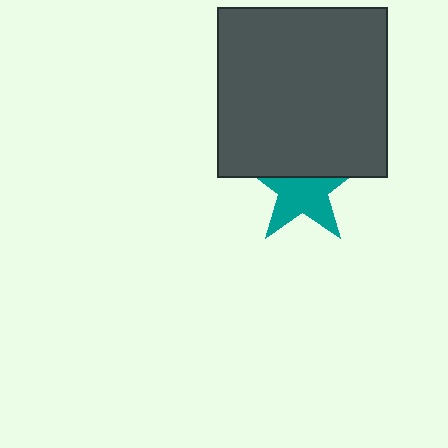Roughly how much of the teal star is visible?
About half of it is visible (roughly 60%).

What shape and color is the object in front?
The object in front is a dark gray square.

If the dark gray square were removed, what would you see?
You would see the complete teal star.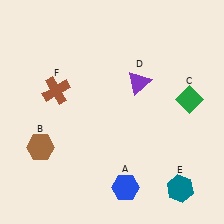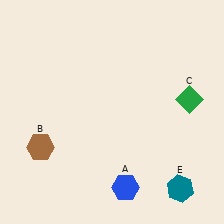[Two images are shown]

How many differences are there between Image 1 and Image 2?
There are 2 differences between the two images.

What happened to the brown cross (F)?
The brown cross (F) was removed in Image 2. It was in the top-left area of Image 1.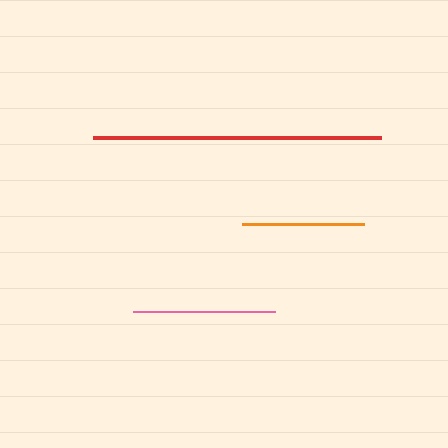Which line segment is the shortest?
The orange line is the shortest at approximately 122 pixels.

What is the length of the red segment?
The red segment is approximately 288 pixels long.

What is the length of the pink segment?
The pink segment is approximately 141 pixels long.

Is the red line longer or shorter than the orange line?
The red line is longer than the orange line.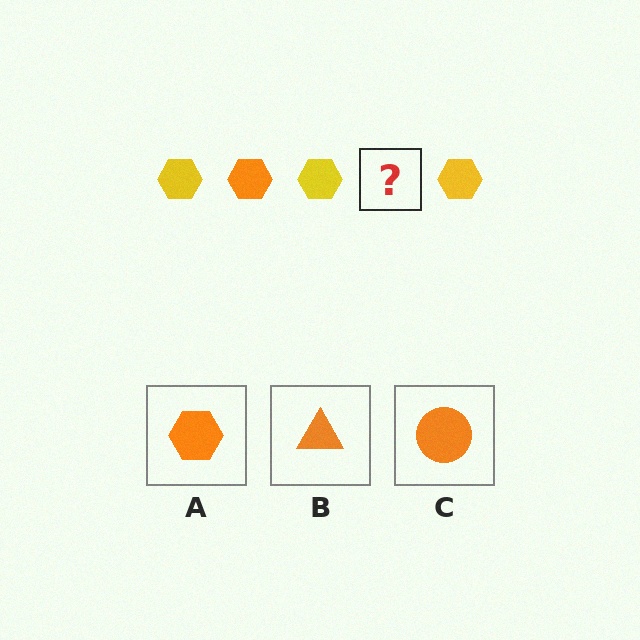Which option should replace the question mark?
Option A.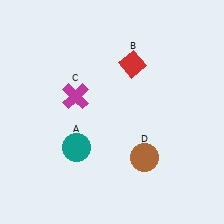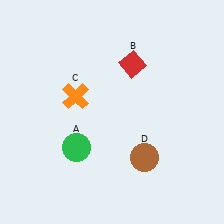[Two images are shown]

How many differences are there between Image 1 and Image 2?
There are 2 differences between the two images.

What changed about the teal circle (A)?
In Image 1, A is teal. In Image 2, it changed to green.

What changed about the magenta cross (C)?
In Image 1, C is magenta. In Image 2, it changed to orange.